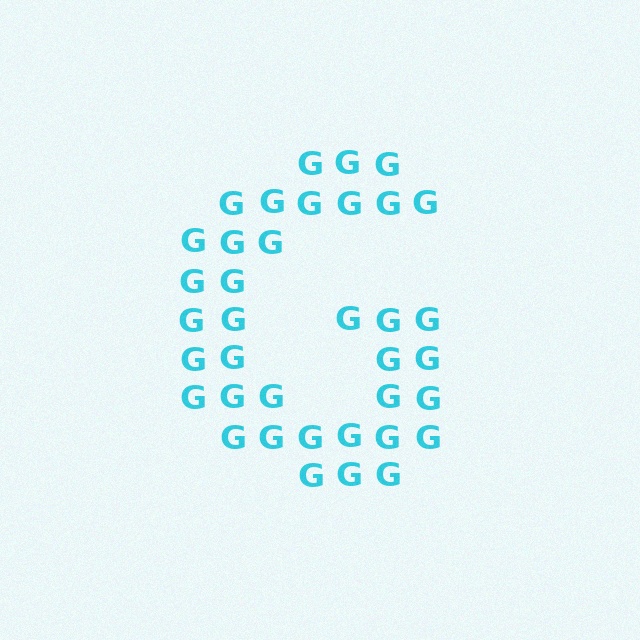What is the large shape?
The large shape is the letter G.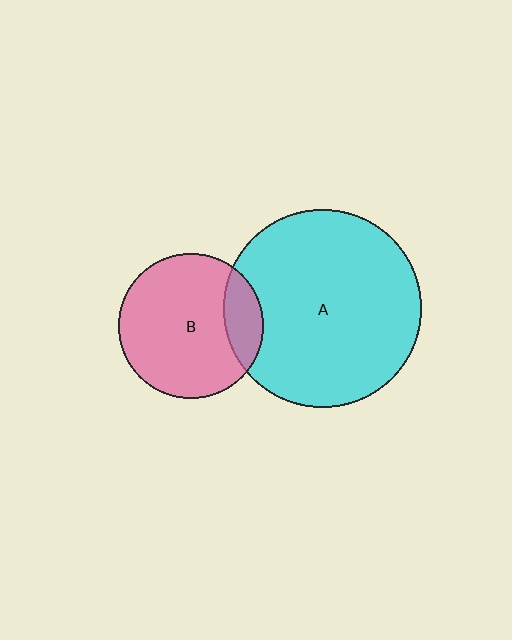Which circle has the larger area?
Circle A (cyan).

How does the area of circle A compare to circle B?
Approximately 1.8 times.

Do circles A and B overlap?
Yes.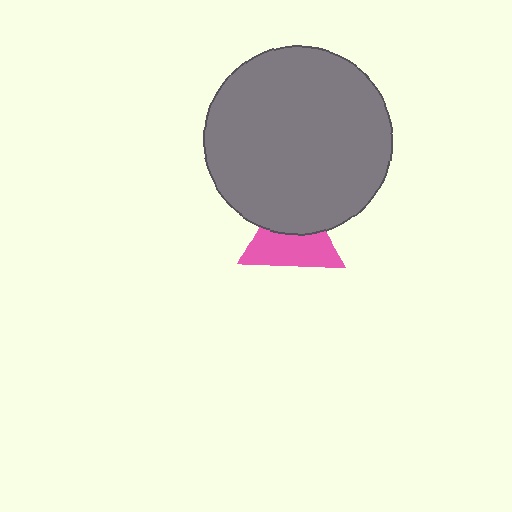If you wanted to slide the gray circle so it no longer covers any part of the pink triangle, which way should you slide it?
Slide it up — that is the most direct way to separate the two shapes.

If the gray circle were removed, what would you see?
You would see the complete pink triangle.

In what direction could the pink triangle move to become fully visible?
The pink triangle could move down. That would shift it out from behind the gray circle entirely.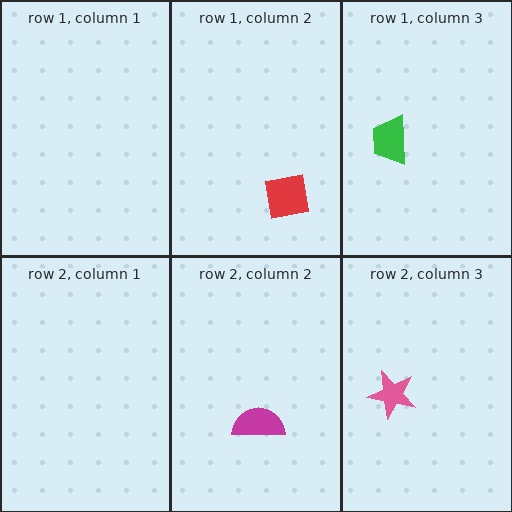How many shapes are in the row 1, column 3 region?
1.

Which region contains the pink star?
The row 2, column 3 region.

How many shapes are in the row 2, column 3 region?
1.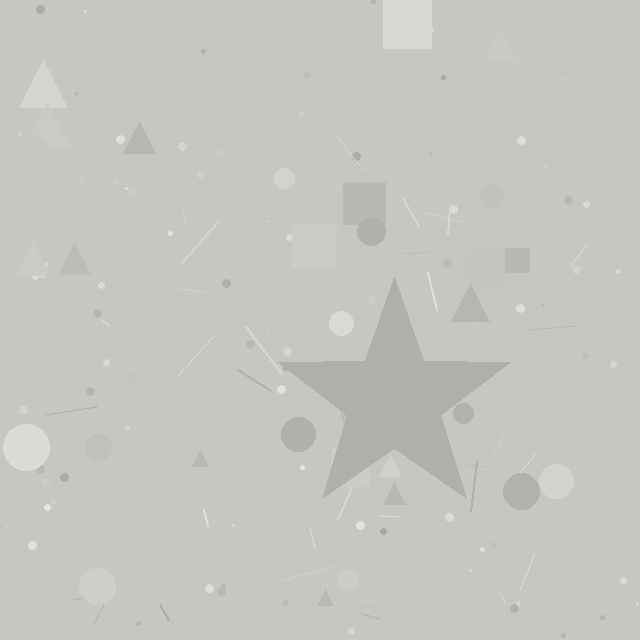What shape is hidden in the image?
A star is hidden in the image.